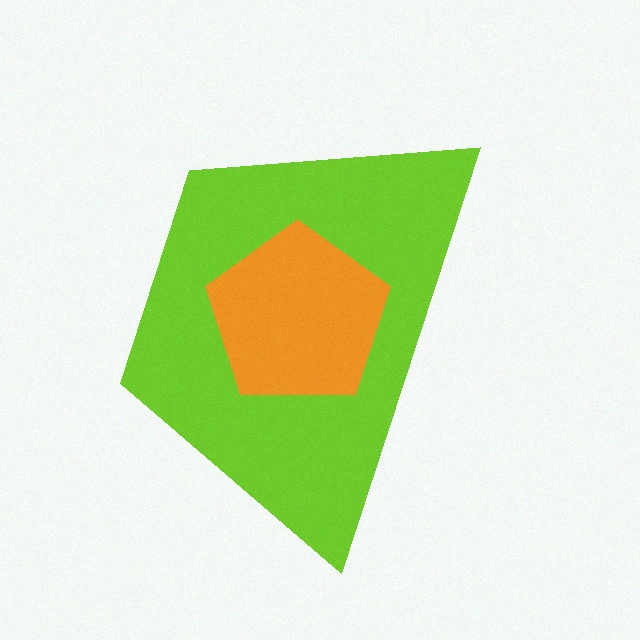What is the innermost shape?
The orange pentagon.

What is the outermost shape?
The lime trapezoid.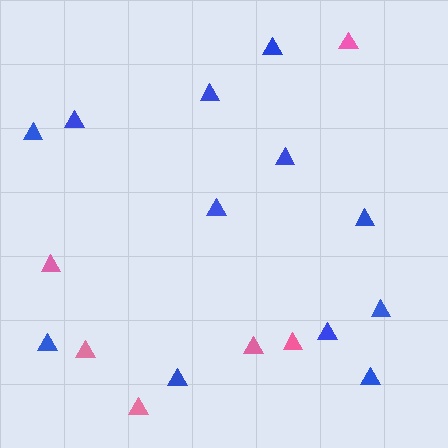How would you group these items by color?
There are 2 groups: one group of blue triangles (12) and one group of pink triangles (6).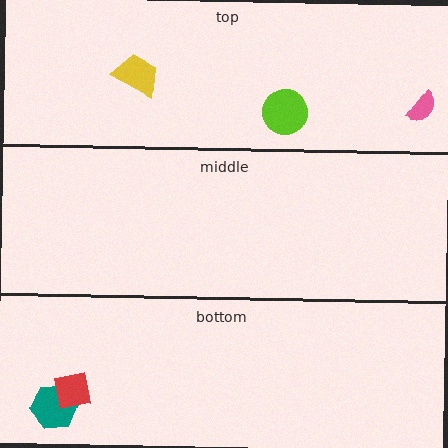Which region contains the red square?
The bottom region.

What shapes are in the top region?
The yellow trapezoid, the pink semicircle, the lime circle.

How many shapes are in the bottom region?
2.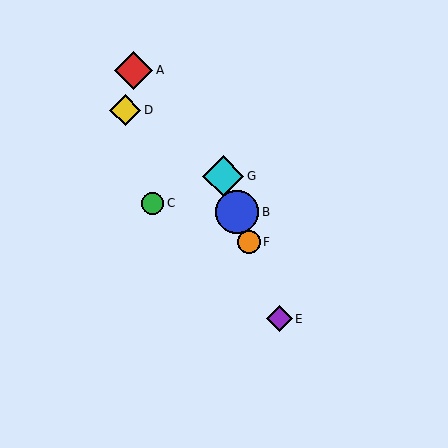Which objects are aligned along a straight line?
Objects B, E, F, G are aligned along a straight line.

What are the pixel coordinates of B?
Object B is at (237, 212).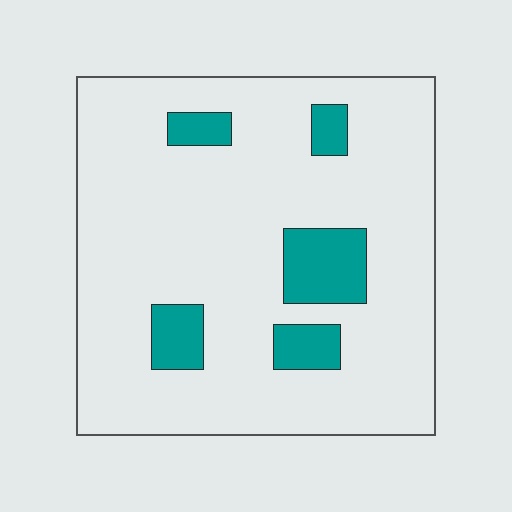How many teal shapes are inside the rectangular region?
5.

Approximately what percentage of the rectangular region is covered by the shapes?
Approximately 15%.